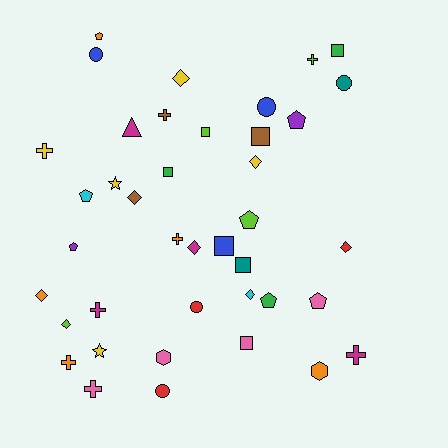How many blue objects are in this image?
There are 3 blue objects.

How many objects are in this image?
There are 40 objects.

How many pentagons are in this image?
There are 7 pentagons.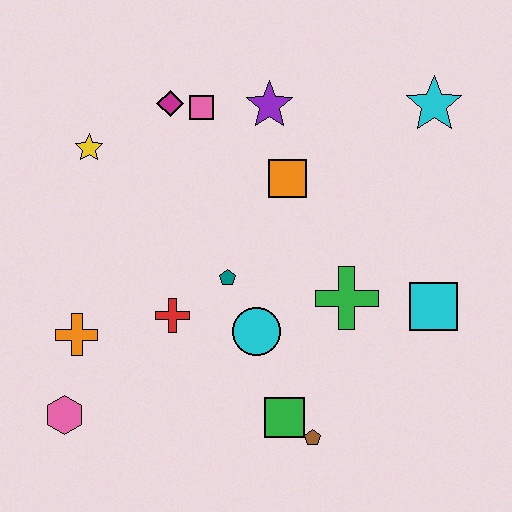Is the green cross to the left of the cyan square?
Yes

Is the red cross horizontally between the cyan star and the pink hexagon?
Yes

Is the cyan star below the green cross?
No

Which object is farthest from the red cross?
The cyan star is farthest from the red cross.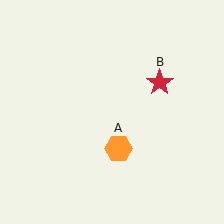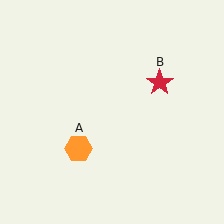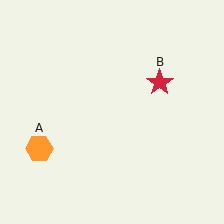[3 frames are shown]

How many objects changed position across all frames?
1 object changed position: orange hexagon (object A).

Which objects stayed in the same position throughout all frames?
Red star (object B) remained stationary.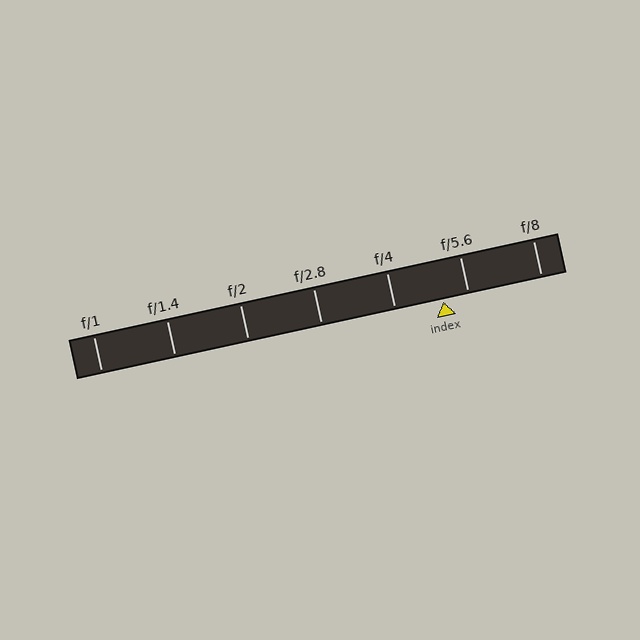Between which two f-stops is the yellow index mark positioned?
The index mark is between f/4 and f/5.6.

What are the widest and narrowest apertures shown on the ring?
The widest aperture shown is f/1 and the narrowest is f/8.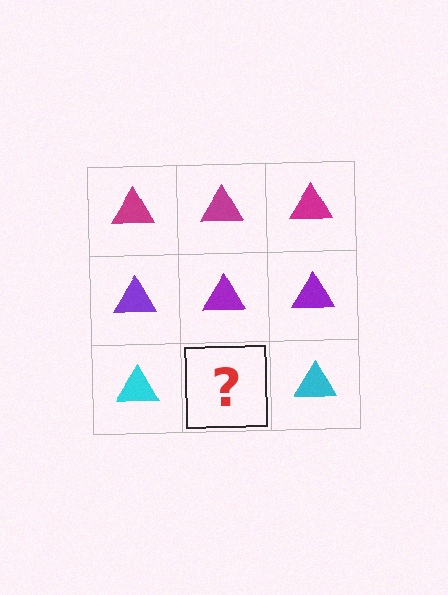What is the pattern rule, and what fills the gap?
The rule is that each row has a consistent color. The gap should be filled with a cyan triangle.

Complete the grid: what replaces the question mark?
The question mark should be replaced with a cyan triangle.